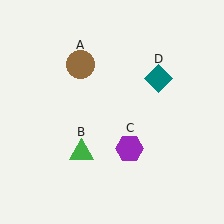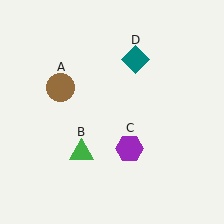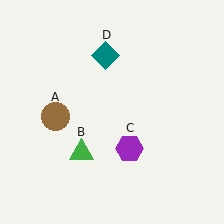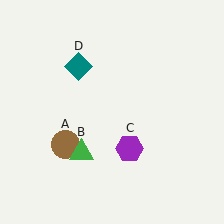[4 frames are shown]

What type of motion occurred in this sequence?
The brown circle (object A), teal diamond (object D) rotated counterclockwise around the center of the scene.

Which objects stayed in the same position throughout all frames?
Green triangle (object B) and purple hexagon (object C) remained stationary.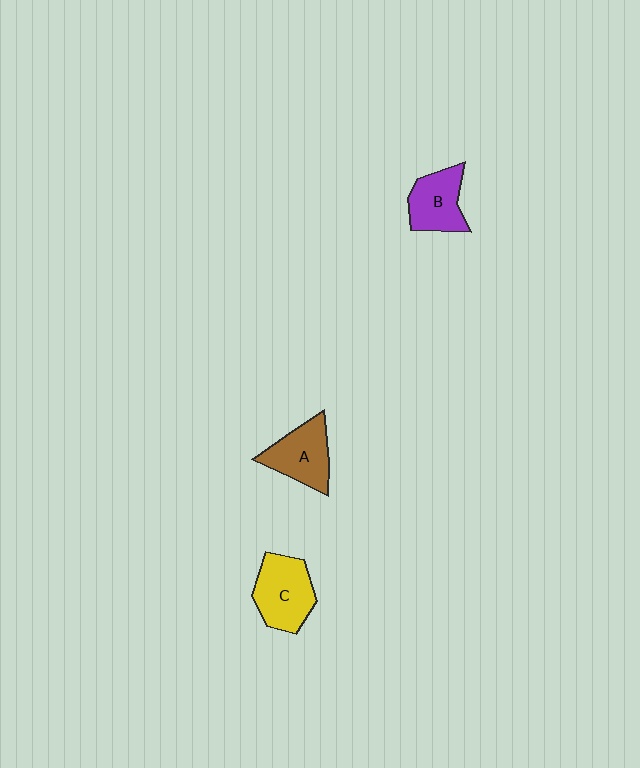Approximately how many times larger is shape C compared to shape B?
Approximately 1.2 times.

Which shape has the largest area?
Shape C (yellow).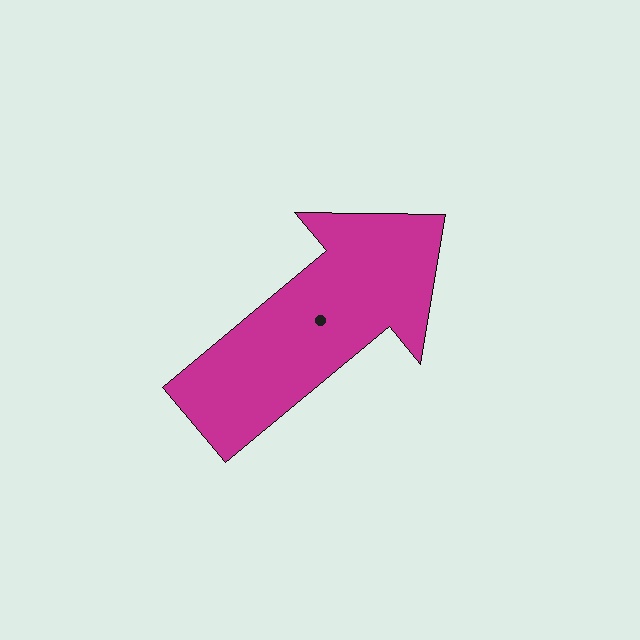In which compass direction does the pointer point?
Northeast.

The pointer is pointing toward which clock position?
Roughly 2 o'clock.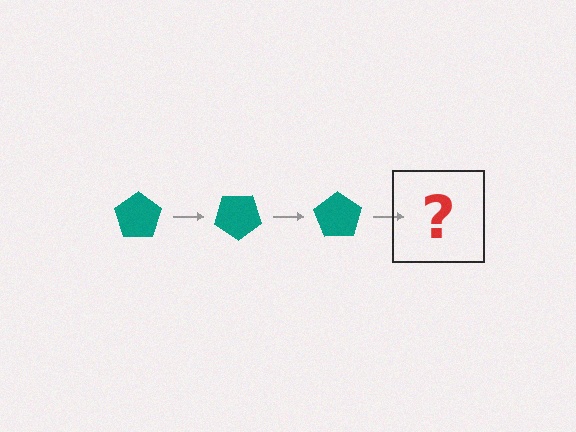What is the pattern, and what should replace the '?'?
The pattern is that the pentagon rotates 35 degrees each step. The '?' should be a teal pentagon rotated 105 degrees.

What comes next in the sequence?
The next element should be a teal pentagon rotated 105 degrees.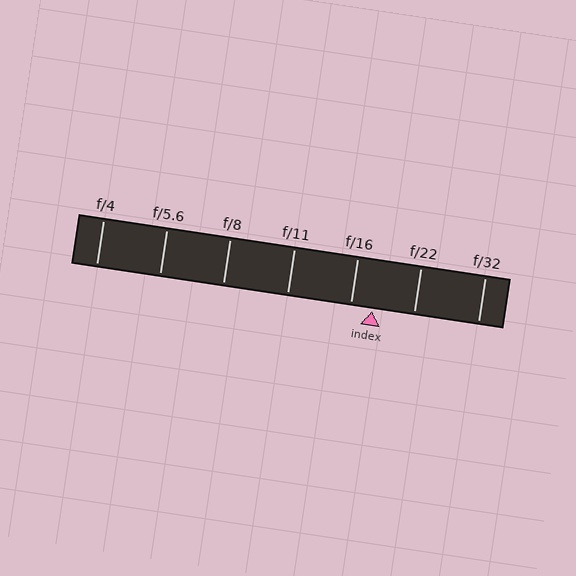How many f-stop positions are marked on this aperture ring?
There are 7 f-stop positions marked.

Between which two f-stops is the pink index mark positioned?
The index mark is between f/16 and f/22.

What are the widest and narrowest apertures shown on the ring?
The widest aperture shown is f/4 and the narrowest is f/32.